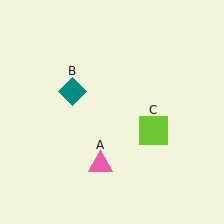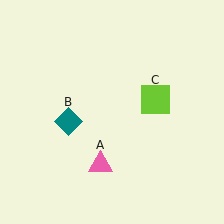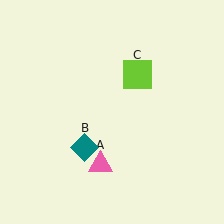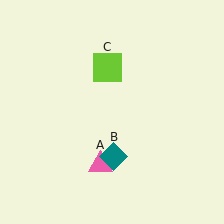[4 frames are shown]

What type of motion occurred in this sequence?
The teal diamond (object B), lime square (object C) rotated counterclockwise around the center of the scene.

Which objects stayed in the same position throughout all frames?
Pink triangle (object A) remained stationary.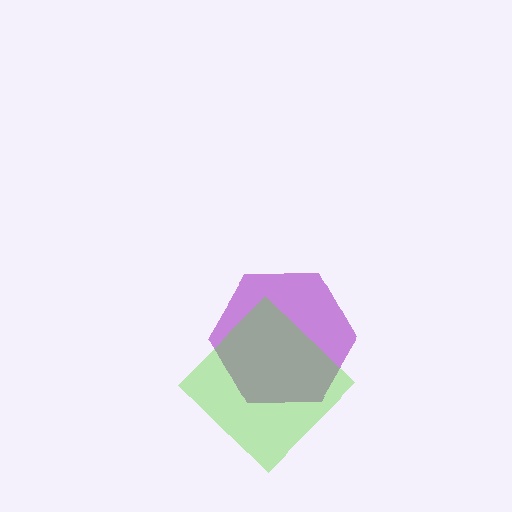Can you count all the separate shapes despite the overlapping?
Yes, there are 2 separate shapes.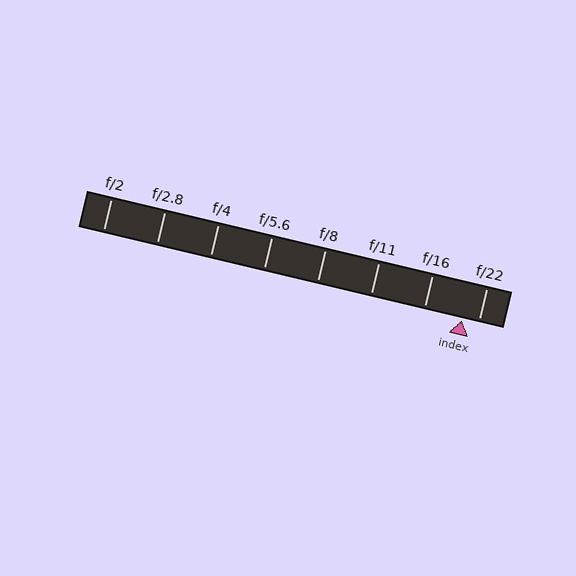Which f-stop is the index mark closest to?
The index mark is closest to f/22.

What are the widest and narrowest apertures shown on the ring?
The widest aperture shown is f/2 and the narrowest is f/22.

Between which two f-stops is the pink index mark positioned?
The index mark is between f/16 and f/22.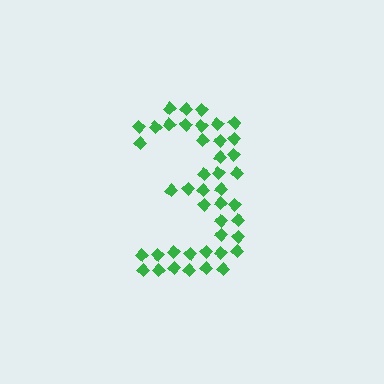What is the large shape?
The large shape is the digit 3.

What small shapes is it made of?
It is made of small diamonds.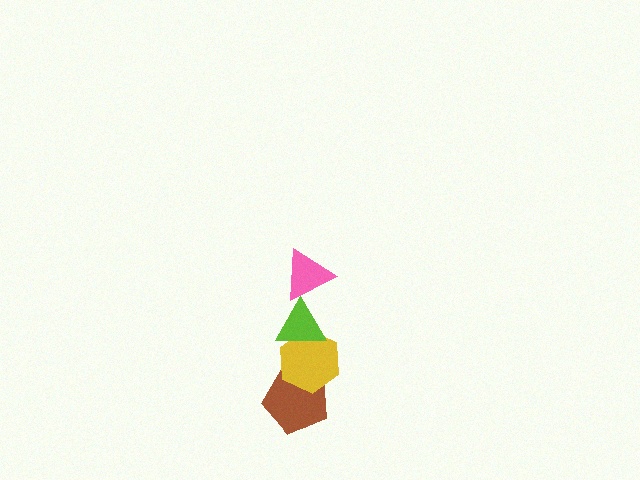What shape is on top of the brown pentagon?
The yellow hexagon is on top of the brown pentagon.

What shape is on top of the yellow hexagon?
The lime triangle is on top of the yellow hexagon.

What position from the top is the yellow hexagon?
The yellow hexagon is 3rd from the top.